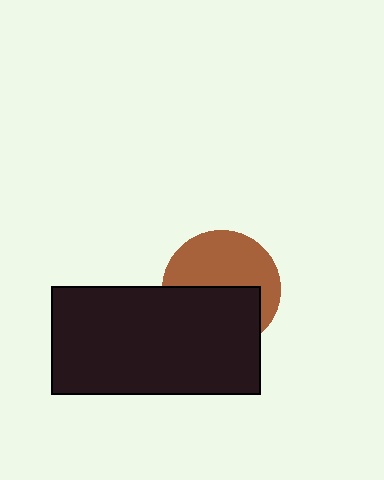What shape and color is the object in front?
The object in front is a black rectangle.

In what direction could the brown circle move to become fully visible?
The brown circle could move up. That would shift it out from behind the black rectangle entirely.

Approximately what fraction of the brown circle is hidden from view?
Roughly 48% of the brown circle is hidden behind the black rectangle.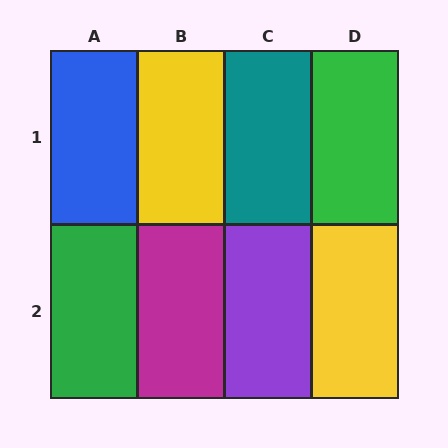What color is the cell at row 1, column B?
Yellow.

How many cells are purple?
1 cell is purple.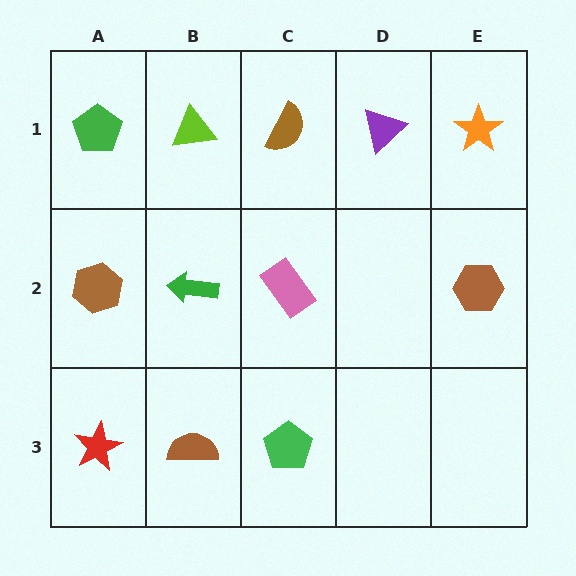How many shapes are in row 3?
3 shapes.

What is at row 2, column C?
A pink rectangle.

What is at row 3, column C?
A green pentagon.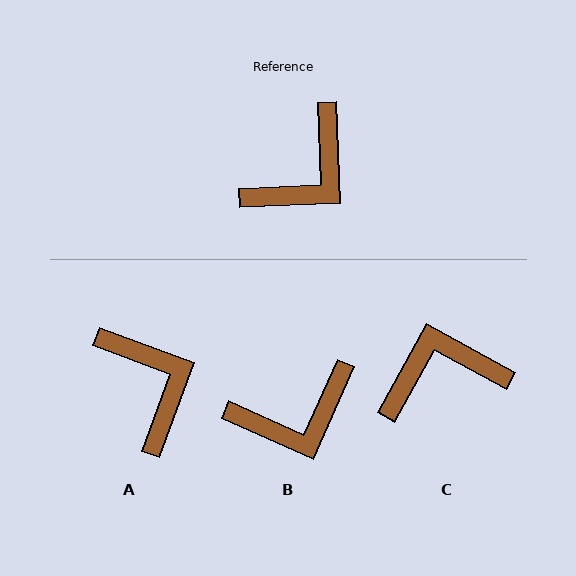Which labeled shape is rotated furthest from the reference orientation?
C, about 149 degrees away.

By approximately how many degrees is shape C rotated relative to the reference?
Approximately 149 degrees counter-clockwise.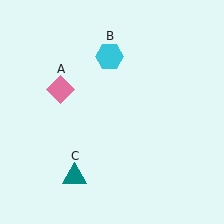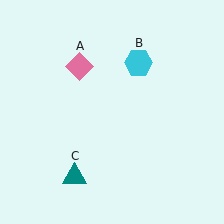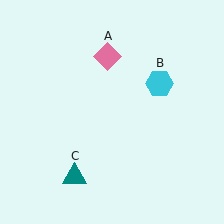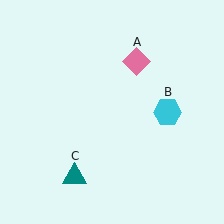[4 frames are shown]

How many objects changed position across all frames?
2 objects changed position: pink diamond (object A), cyan hexagon (object B).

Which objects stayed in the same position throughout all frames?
Teal triangle (object C) remained stationary.